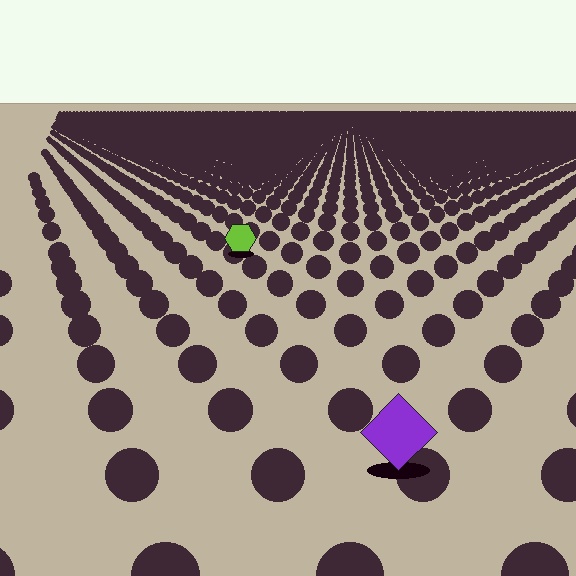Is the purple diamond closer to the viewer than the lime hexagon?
Yes. The purple diamond is closer — you can tell from the texture gradient: the ground texture is coarser near it.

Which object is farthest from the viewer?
The lime hexagon is farthest from the viewer. It appears smaller and the ground texture around it is denser.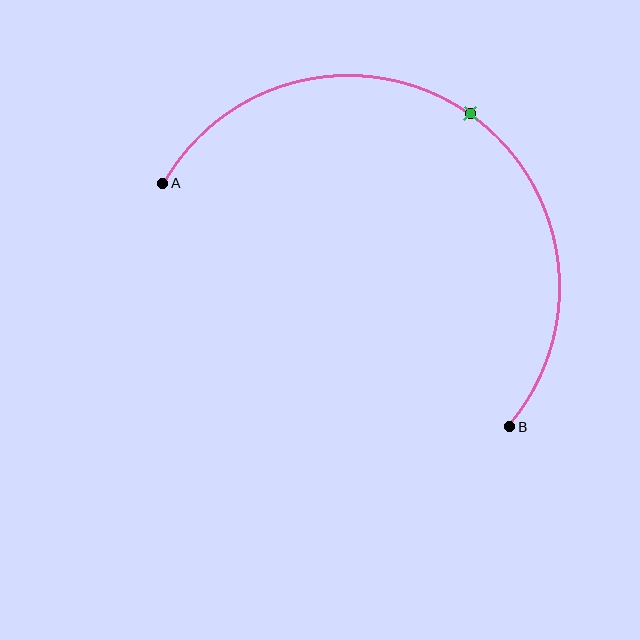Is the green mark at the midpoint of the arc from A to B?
Yes. The green mark lies on the arc at equal arc-length from both A and B — it is the arc midpoint.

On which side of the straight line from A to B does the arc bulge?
The arc bulges above and to the right of the straight line connecting A and B.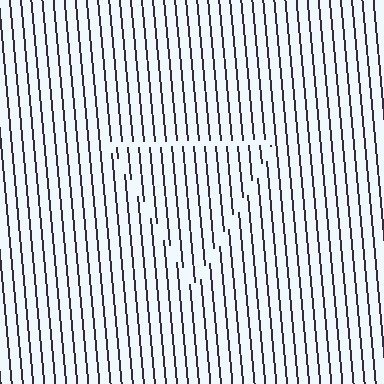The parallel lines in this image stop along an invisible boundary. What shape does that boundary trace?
An illusory triangle. The interior of the shape contains the same grating, shifted by half a period — the contour is defined by the phase discontinuity where line-ends from the inner and outer gratings abut.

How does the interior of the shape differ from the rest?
The interior of the shape contains the same grating, shifted by half a period — the contour is defined by the phase discontinuity where line-ends from the inner and outer gratings abut.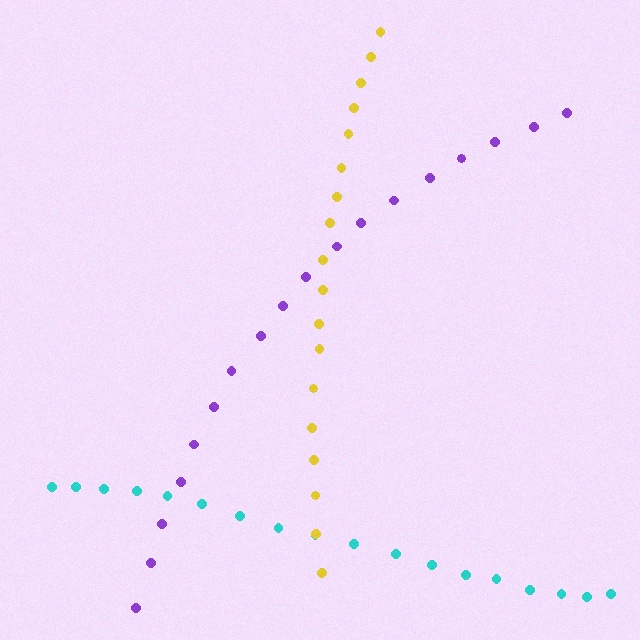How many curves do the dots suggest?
There are 3 distinct paths.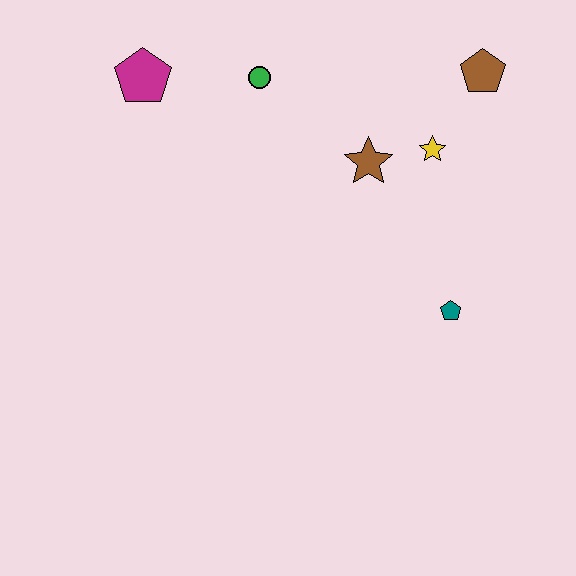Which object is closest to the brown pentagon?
The yellow star is closest to the brown pentagon.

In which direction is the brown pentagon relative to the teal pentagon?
The brown pentagon is above the teal pentagon.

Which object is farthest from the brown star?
The magenta pentagon is farthest from the brown star.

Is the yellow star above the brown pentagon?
No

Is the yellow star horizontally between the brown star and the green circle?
No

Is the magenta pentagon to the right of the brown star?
No